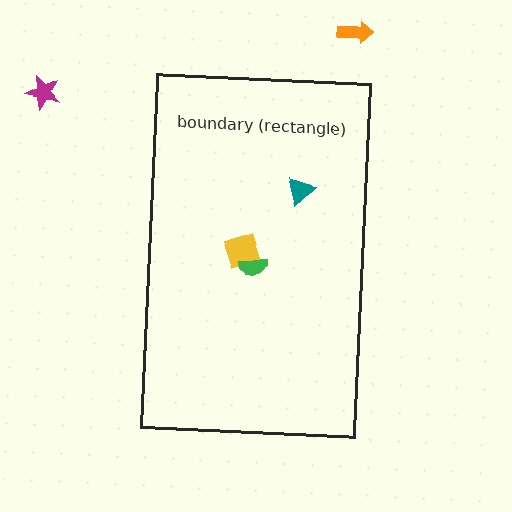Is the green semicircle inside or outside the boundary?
Inside.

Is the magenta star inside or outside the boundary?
Outside.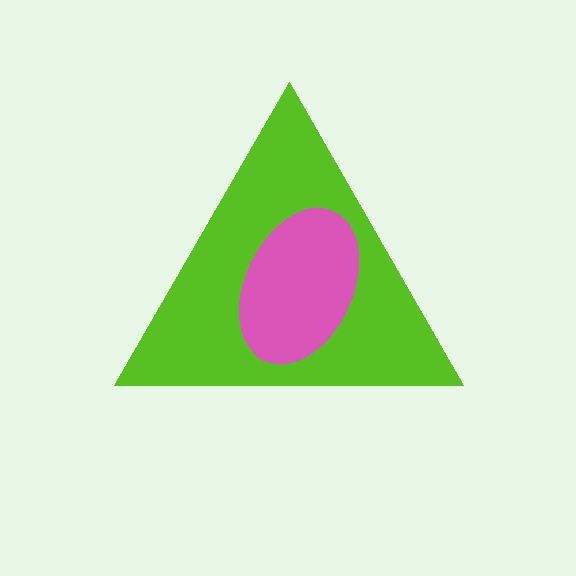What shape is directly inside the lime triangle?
The pink ellipse.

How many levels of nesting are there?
2.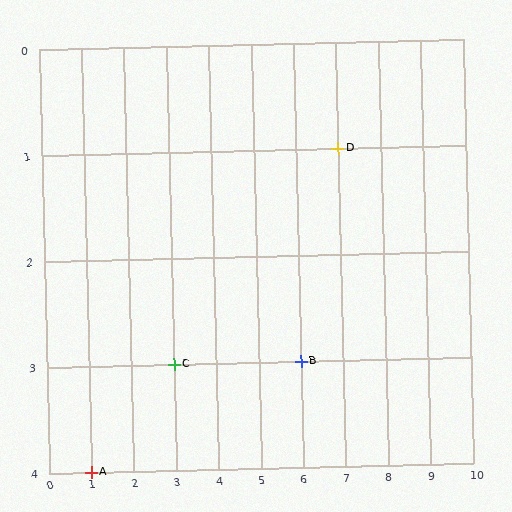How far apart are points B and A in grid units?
Points B and A are 5 columns and 1 row apart (about 5.1 grid units diagonally).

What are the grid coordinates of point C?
Point C is at grid coordinates (3, 3).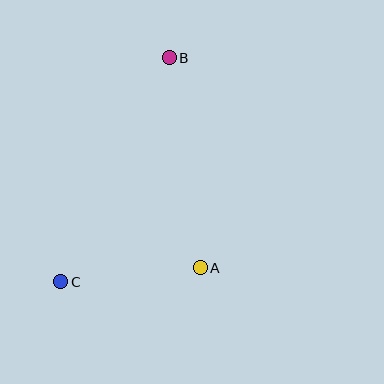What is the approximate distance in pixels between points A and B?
The distance between A and B is approximately 212 pixels.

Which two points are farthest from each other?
Points B and C are farthest from each other.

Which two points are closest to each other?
Points A and C are closest to each other.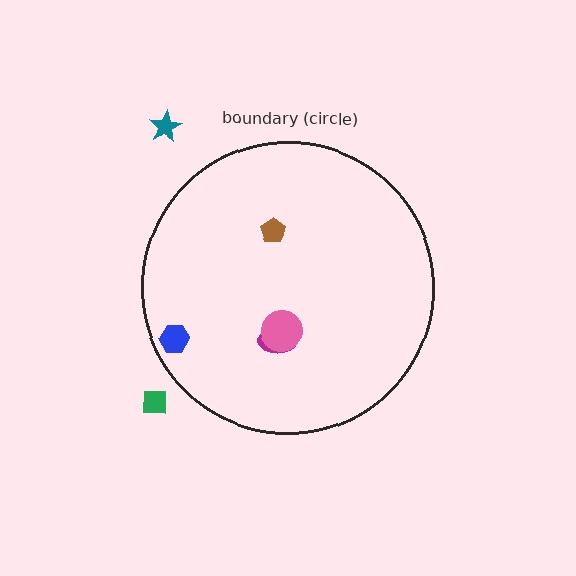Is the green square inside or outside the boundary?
Outside.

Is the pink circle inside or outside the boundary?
Inside.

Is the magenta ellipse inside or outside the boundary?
Inside.